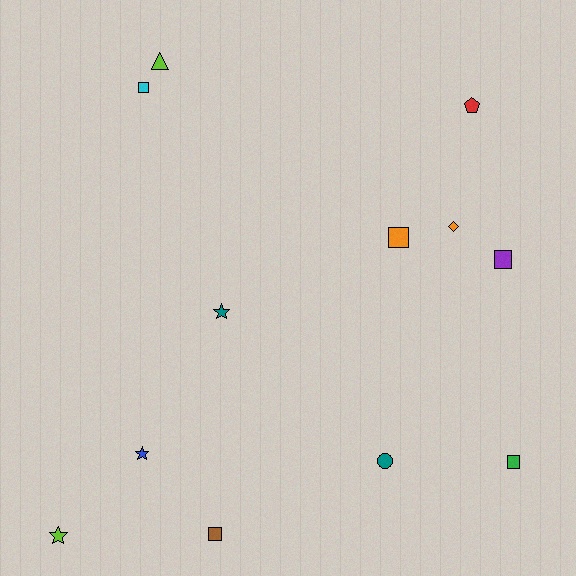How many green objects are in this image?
There is 1 green object.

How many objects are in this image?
There are 12 objects.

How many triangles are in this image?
There is 1 triangle.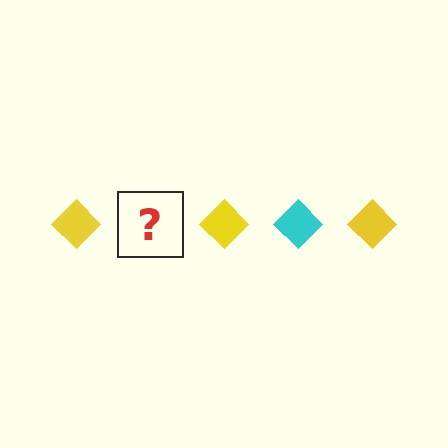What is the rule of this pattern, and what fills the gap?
The rule is that the pattern cycles through yellow, cyan diamonds. The gap should be filled with a cyan diamond.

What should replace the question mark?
The question mark should be replaced with a cyan diamond.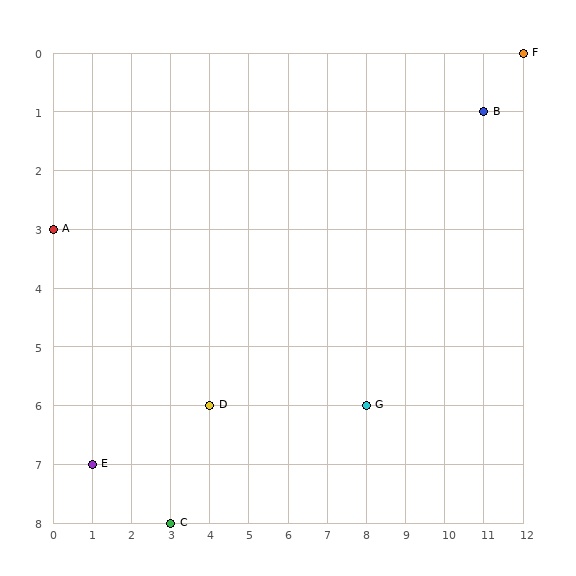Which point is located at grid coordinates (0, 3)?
Point A is at (0, 3).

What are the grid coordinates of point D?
Point D is at grid coordinates (4, 6).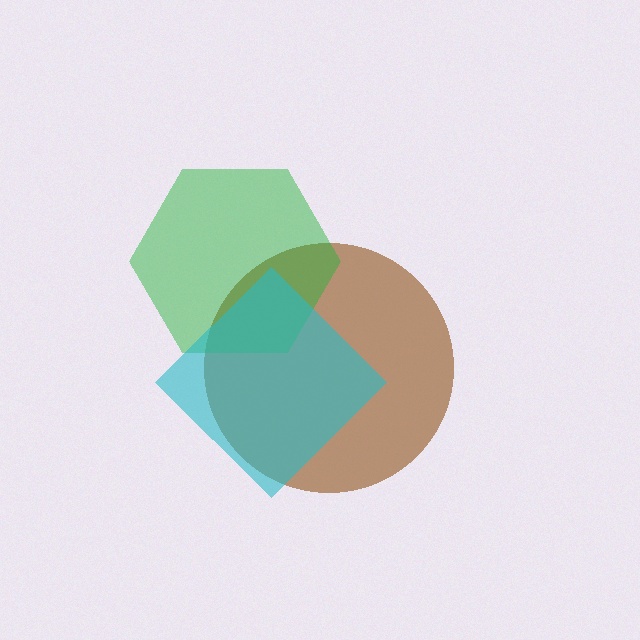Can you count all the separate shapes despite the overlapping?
Yes, there are 3 separate shapes.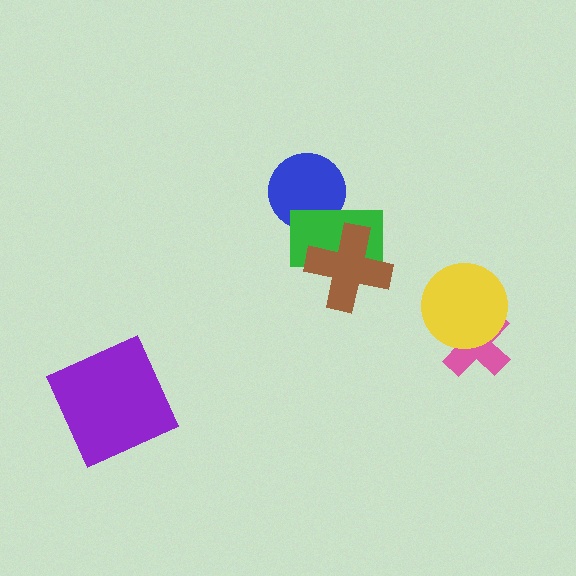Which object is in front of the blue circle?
The green rectangle is in front of the blue circle.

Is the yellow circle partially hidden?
No, no other shape covers it.